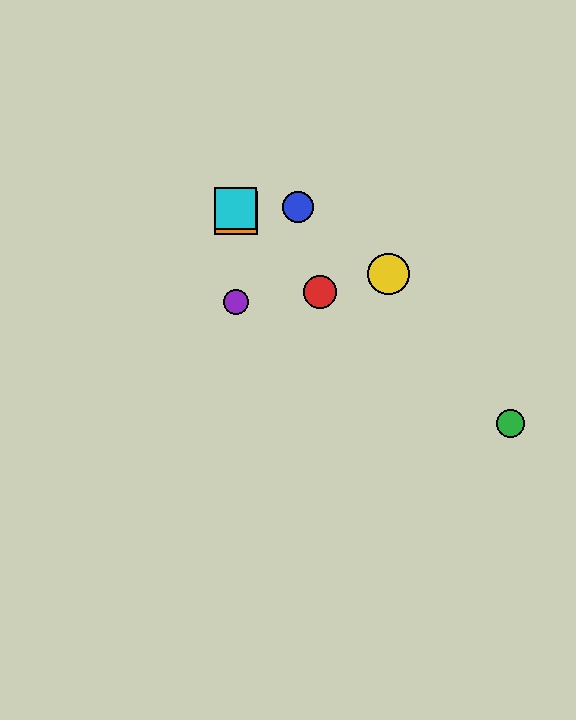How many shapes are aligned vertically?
3 shapes (the purple circle, the orange square, the cyan square) are aligned vertically.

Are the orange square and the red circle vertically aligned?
No, the orange square is at x≈236 and the red circle is at x≈320.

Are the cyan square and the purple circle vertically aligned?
Yes, both are at x≈236.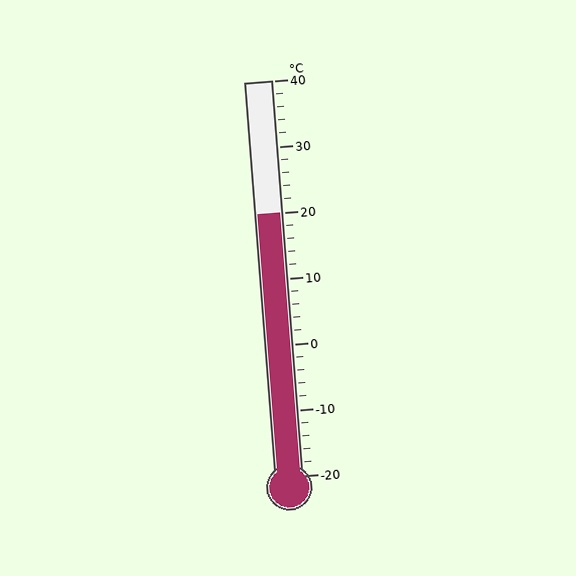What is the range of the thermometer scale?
The thermometer scale ranges from -20°C to 40°C.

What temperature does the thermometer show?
The thermometer shows approximately 20°C.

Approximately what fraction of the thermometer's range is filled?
The thermometer is filled to approximately 65% of its range.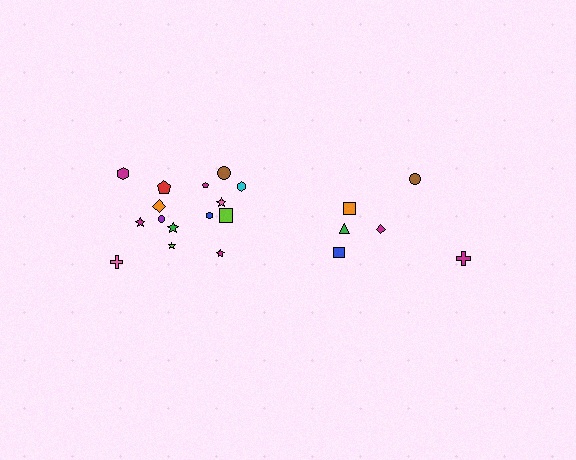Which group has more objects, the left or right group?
The left group.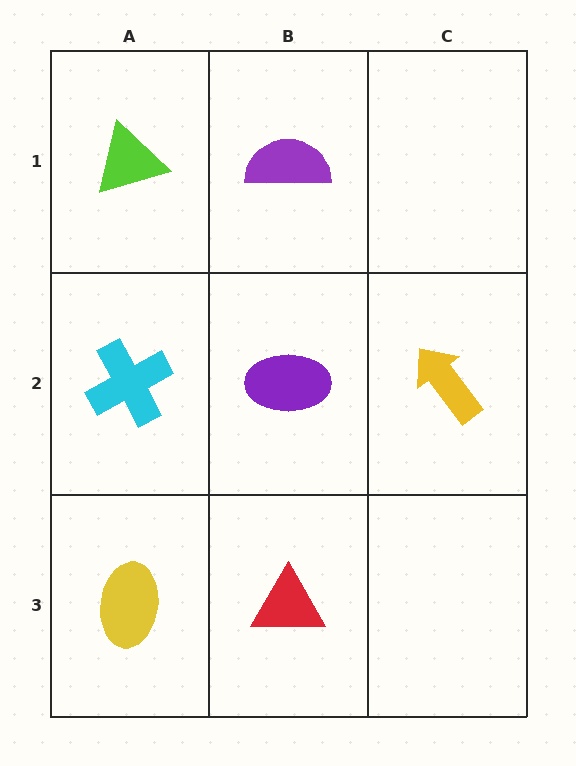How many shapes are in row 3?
2 shapes.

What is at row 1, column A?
A lime triangle.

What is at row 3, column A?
A yellow ellipse.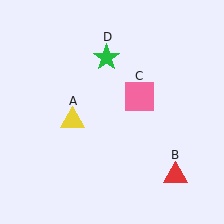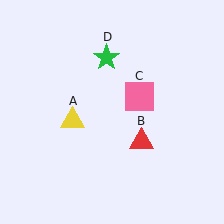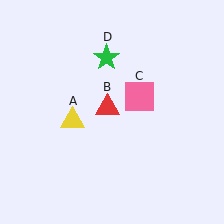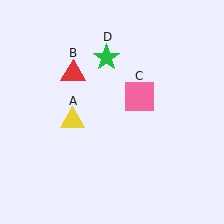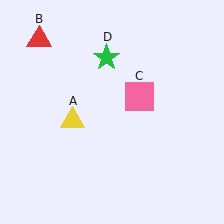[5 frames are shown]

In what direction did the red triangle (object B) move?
The red triangle (object B) moved up and to the left.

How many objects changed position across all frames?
1 object changed position: red triangle (object B).